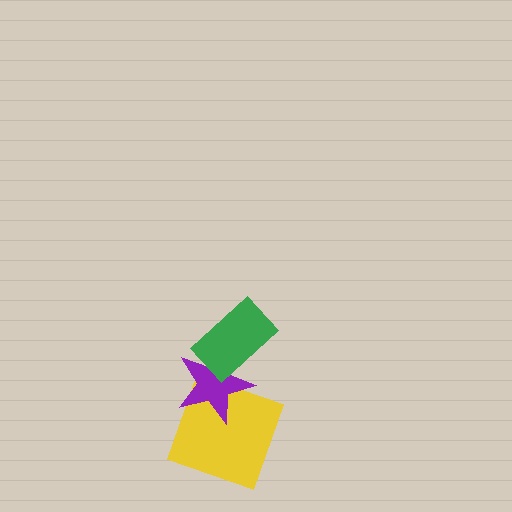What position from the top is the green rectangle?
The green rectangle is 1st from the top.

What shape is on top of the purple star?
The green rectangle is on top of the purple star.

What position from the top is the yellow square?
The yellow square is 3rd from the top.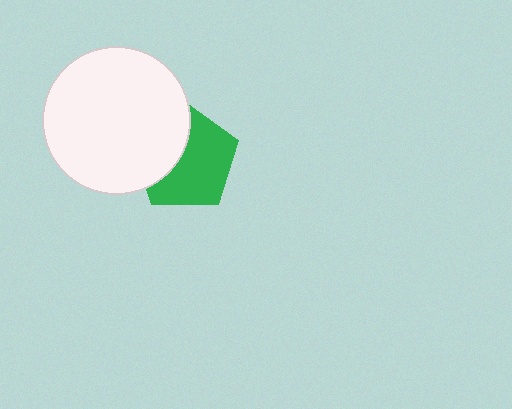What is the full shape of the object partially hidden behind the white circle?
The partially hidden object is a green pentagon.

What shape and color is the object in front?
The object in front is a white circle.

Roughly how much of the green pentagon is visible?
About half of it is visible (roughly 62%).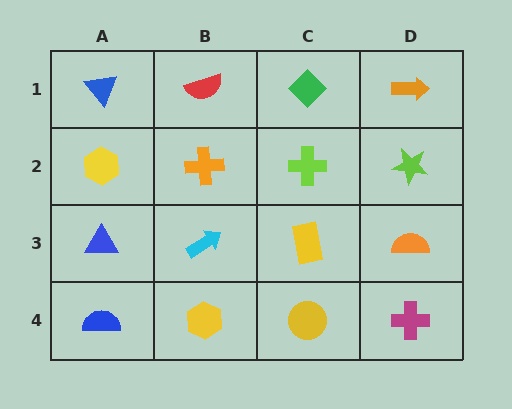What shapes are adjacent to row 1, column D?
A lime star (row 2, column D), a green diamond (row 1, column C).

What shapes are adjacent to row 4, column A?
A blue triangle (row 3, column A), a yellow hexagon (row 4, column B).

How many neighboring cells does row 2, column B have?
4.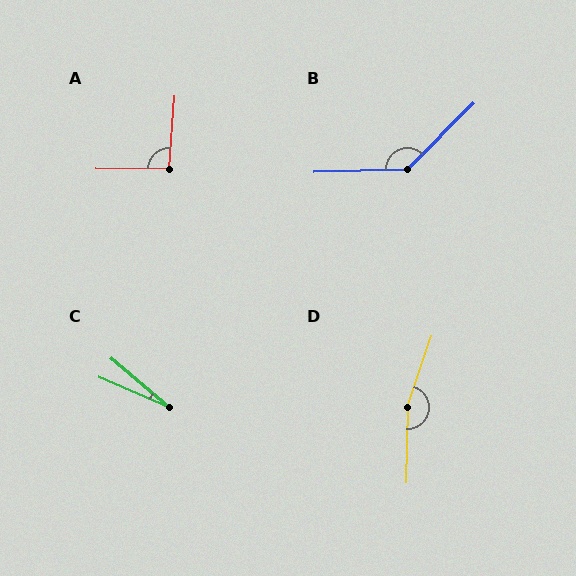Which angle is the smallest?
C, at approximately 17 degrees.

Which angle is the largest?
D, at approximately 163 degrees.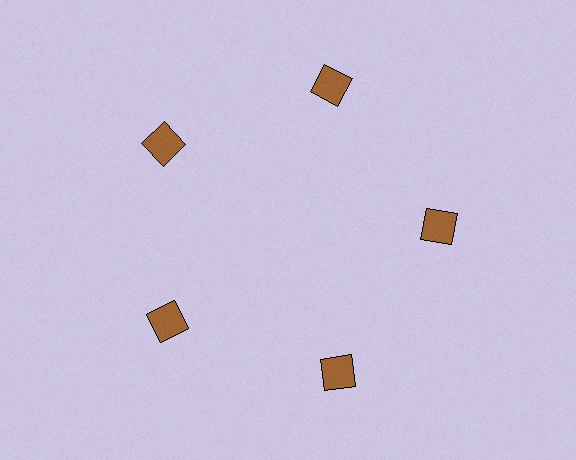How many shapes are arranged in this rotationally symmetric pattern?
There are 5 shapes, arranged in 5 groups of 1.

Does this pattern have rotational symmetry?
Yes, this pattern has 5-fold rotational symmetry. It looks the same after rotating 72 degrees around the center.